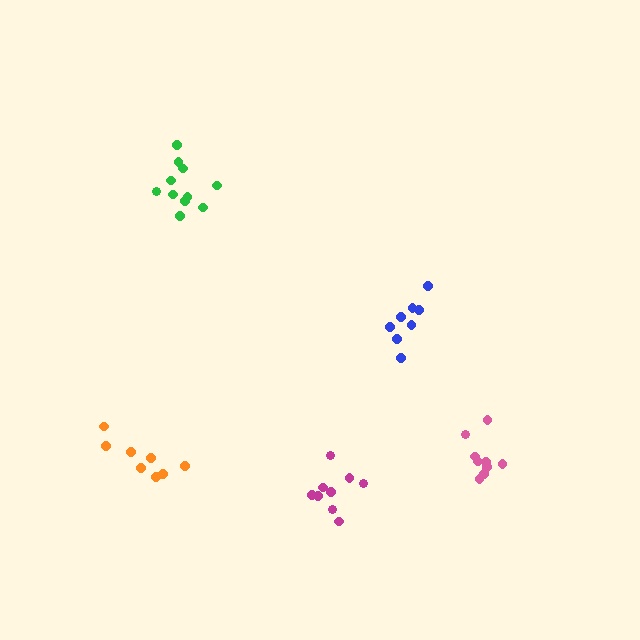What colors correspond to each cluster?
The clusters are colored: blue, magenta, green, orange, pink.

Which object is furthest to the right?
The pink cluster is rightmost.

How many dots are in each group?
Group 1: 8 dots, Group 2: 9 dots, Group 3: 11 dots, Group 4: 8 dots, Group 5: 9 dots (45 total).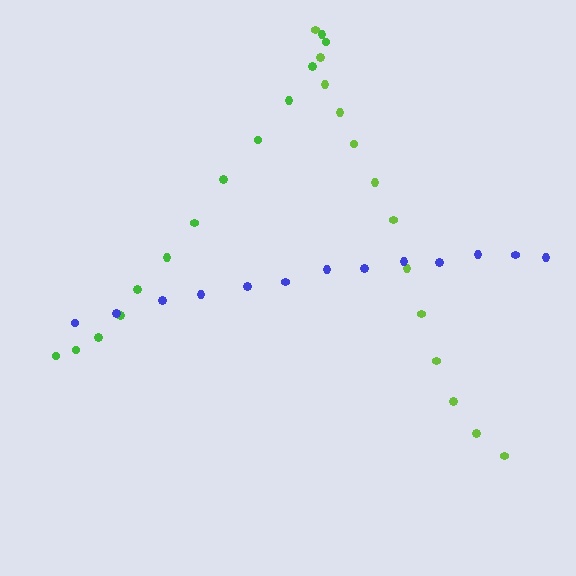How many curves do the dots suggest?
There are 3 distinct paths.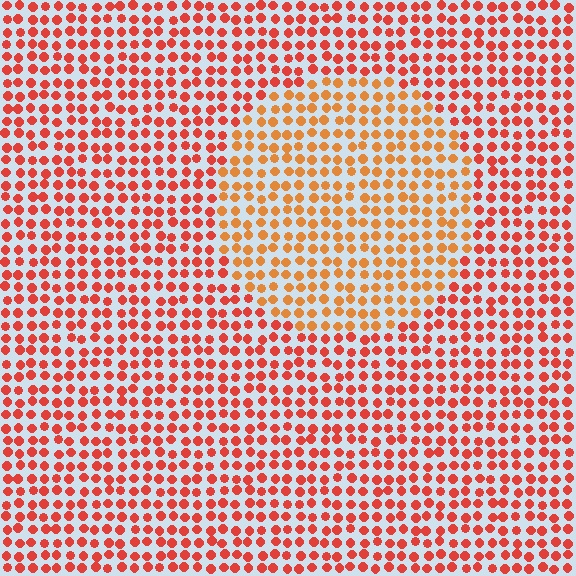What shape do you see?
I see a circle.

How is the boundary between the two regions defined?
The boundary is defined purely by a slight shift in hue (about 26 degrees). Spacing, size, and orientation are identical on both sides.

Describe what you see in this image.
The image is filled with small red elements in a uniform arrangement. A circle-shaped region is visible where the elements are tinted to a slightly different hue, forming a subtle color boundary.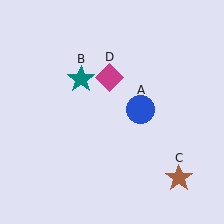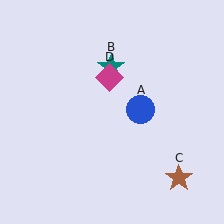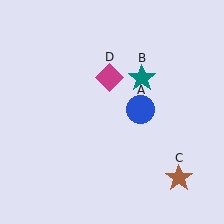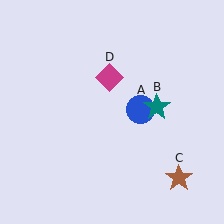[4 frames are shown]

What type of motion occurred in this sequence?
The teal star (object B) rotated clockwise around the center of the scene.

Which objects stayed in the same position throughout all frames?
Blue circle (object A) and brown star (object C) and magenta diamond (object D) remained stationary.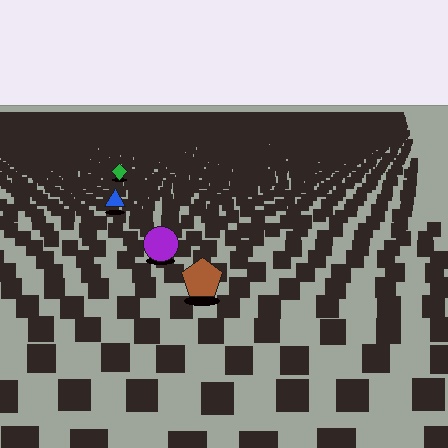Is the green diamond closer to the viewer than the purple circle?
No. The purple circle is closer — you can tell from the texture gradient: the ground texture is coarser near it.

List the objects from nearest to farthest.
From nearest to farthest: the brown pentagon, the purple circle, the blue triangle, the green diamond.